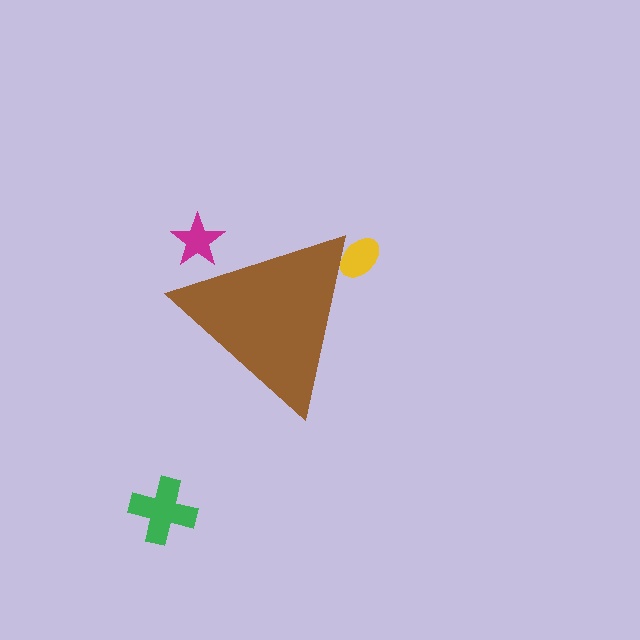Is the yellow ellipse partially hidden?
Yes, the yellow ellipse is partially hidden behind the brown triangle.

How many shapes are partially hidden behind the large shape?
2 shapes are partially hidden.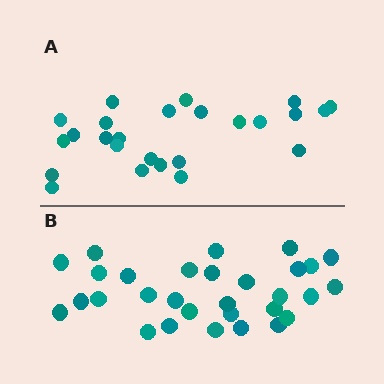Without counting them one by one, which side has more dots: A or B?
Region B (the bottom region) has more dots.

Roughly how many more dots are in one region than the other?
Region B has about 5 more dots than region A.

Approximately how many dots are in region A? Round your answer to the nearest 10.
About 20 dots. (The exact count is 25, which rounds to 20.)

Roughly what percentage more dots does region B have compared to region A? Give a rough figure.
About 20% more.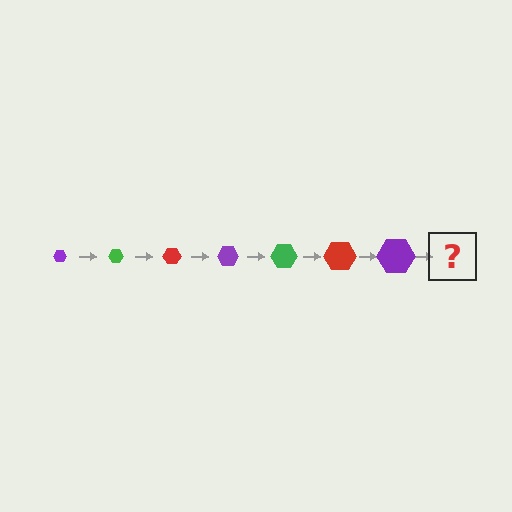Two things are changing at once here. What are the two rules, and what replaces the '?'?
The two rules are that the hexagon grows larger each step and the color cycles through purple, green, and red. The '?' should be a green hexagon, larger than the previous one.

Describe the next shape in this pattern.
It should be a green hexagon, larger than the previous one.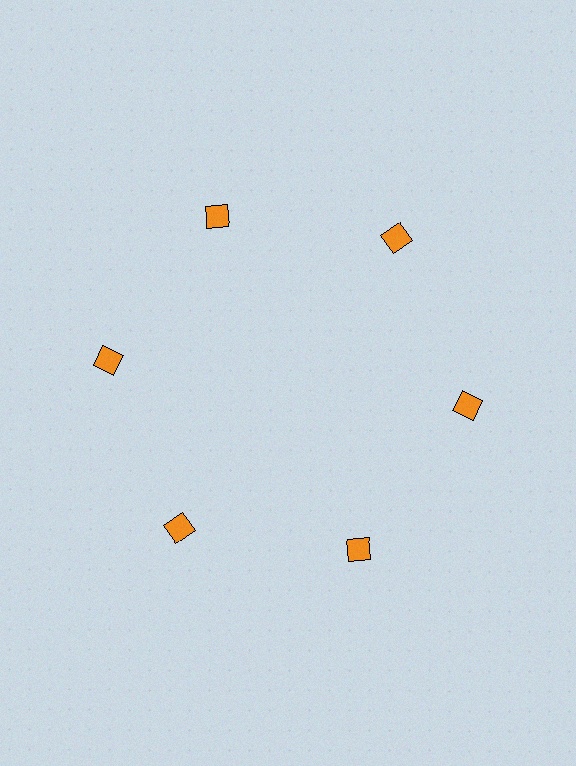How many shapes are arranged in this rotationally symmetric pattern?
There are 6 shapes, arranged in 6 groups of 1.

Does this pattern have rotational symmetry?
Yes, this pattern has 6-fold rotational symmetry. It looks the same after rotating 60 degrees around the center.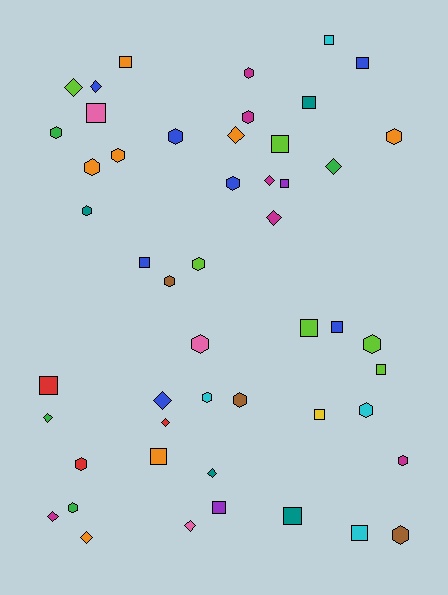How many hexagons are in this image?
There are 20 hexagons.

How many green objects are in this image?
There are 4 green objects.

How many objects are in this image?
There are 50 objects.